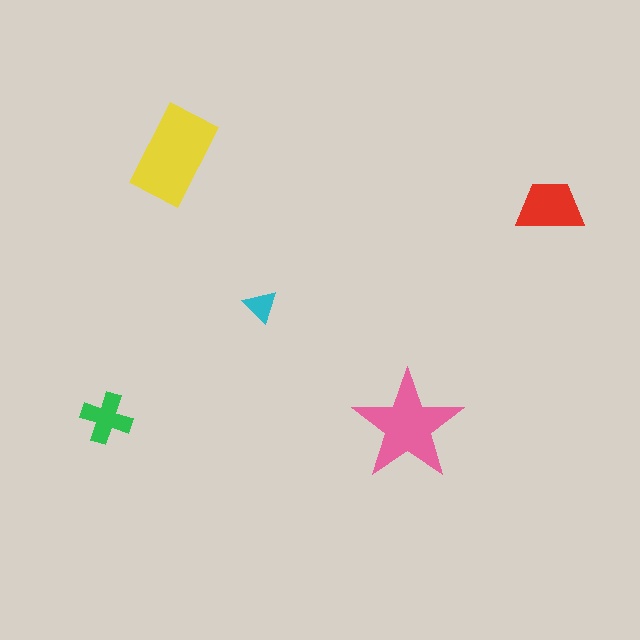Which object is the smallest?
The cyan triangle.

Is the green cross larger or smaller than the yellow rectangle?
Smaller.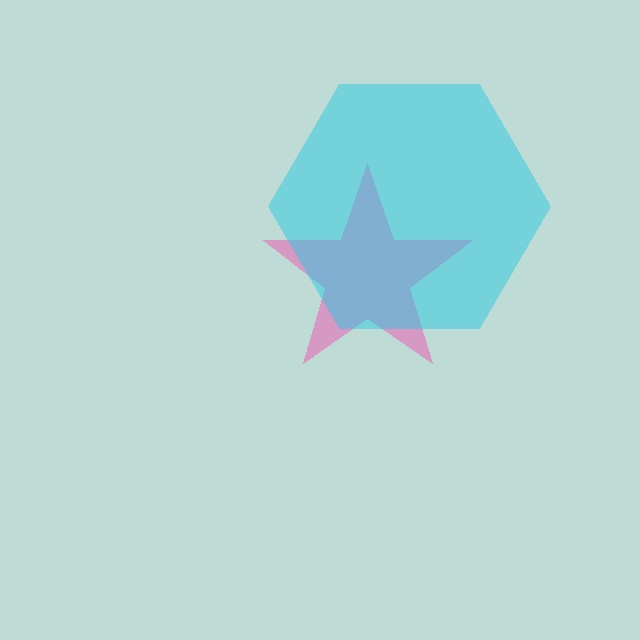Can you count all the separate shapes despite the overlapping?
Yes, there are 2 separate shapes.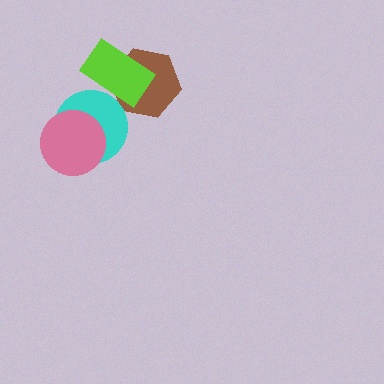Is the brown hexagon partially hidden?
Yes, it is partially covered by another shape.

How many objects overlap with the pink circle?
1 object overlaps with the pink circle.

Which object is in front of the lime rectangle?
The cyan circle is in front of the lime rectangle.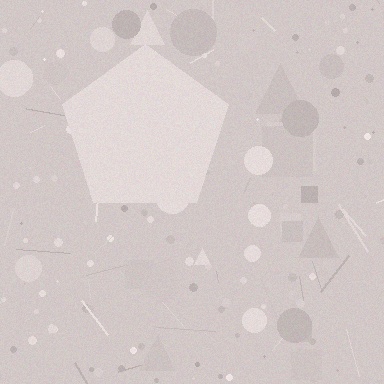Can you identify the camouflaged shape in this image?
The camouflaged shape is a pentagon.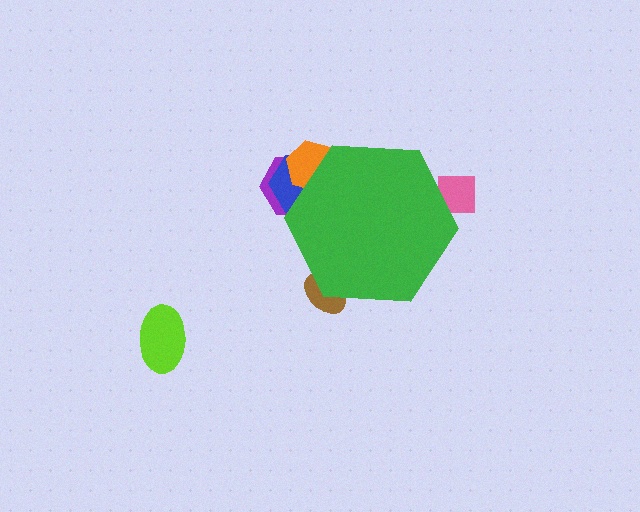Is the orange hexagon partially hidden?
Yes, the orange hexagon is partially hidden behind the green hexagon.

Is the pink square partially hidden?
Yes, the pink square is partially hidden behind the green hexagon.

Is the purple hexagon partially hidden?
Yes, the purple hexagon is partially hidden behind the green hexagon.